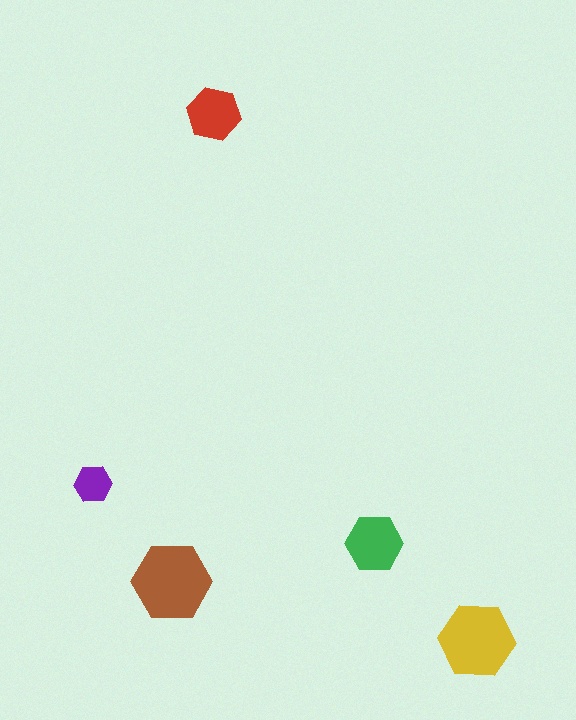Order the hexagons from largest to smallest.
the brown one, the yellow one, the green one, the red one, the purple one.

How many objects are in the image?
There are 5 objects in the image.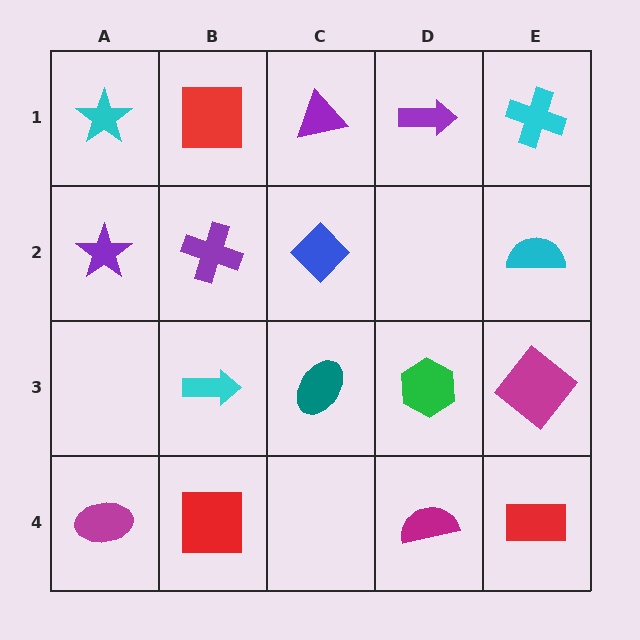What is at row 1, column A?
A cyan star.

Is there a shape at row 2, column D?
No, that cell is empty.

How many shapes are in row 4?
4 shapes.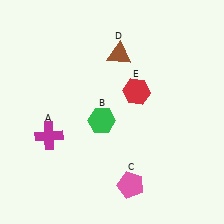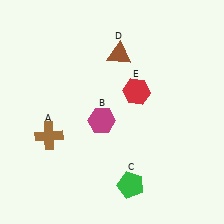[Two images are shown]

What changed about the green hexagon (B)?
In Image 1, B is green. In Image 2, it changed to magenta.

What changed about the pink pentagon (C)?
In Image 1, C is pink. In Image 2, it changed to green.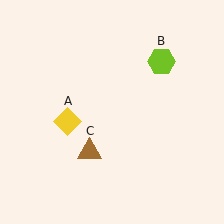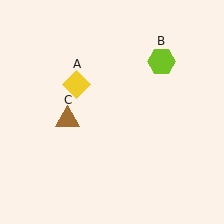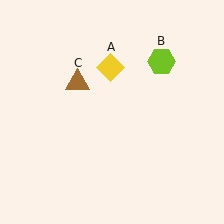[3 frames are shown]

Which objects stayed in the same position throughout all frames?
Lime hexagon (object B) remained stationary.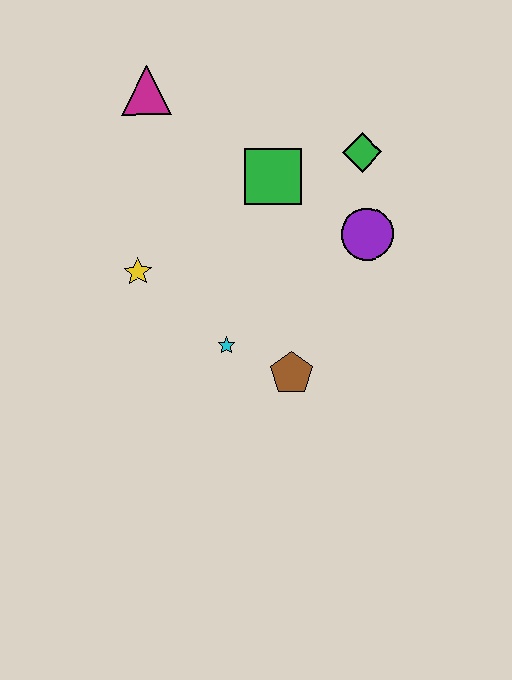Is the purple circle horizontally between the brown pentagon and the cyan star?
No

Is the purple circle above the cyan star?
Yes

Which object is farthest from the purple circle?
The magenta triangle is farthest from the purple circle.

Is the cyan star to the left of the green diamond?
Yes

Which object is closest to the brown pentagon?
The cyan star is closest to the brown pentagon.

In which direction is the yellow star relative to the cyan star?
The yellow star is to the left of the cyan star.